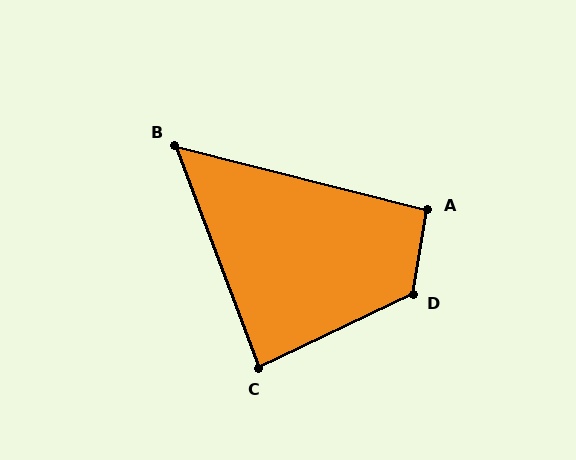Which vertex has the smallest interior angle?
B, at approximately 55 degrees.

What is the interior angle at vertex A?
Approximately 95 degrees (approximately right).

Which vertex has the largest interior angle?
D, at approximately 125 degrees.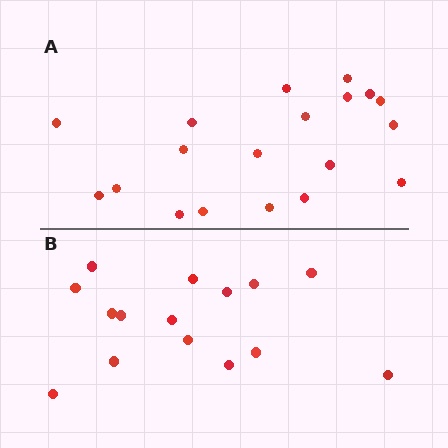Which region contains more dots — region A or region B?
Region A (the top region) has more dots.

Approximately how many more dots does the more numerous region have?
Region A has about 4 more dots than region B.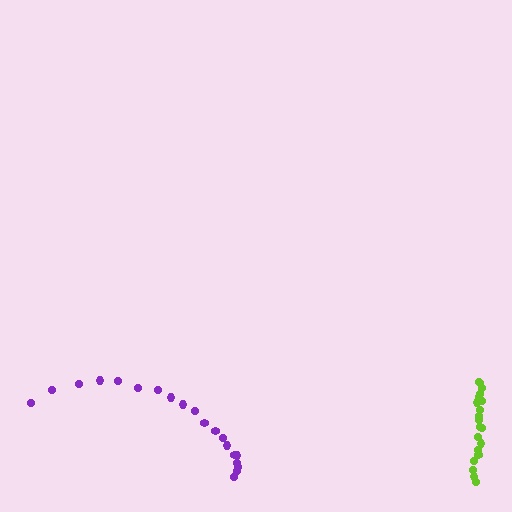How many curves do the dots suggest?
There are 2 distinct paths.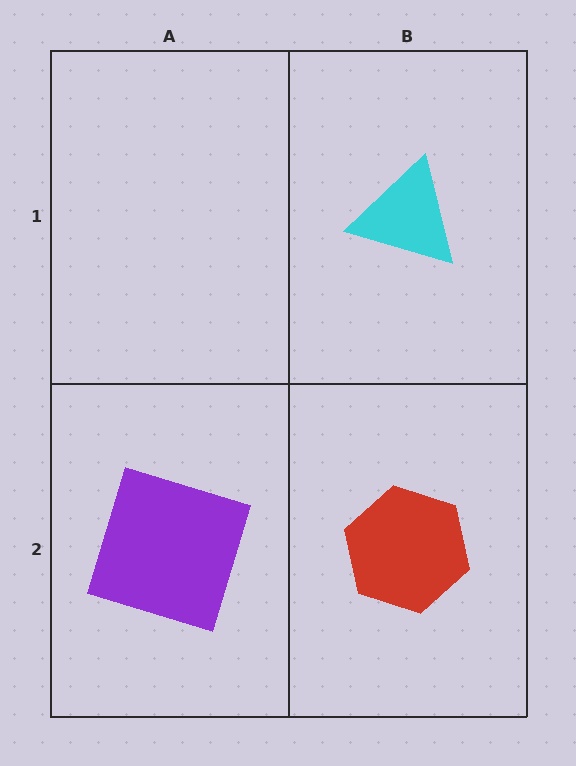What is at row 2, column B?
A red hexagon.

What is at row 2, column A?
A purple square.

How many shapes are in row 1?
1 shape.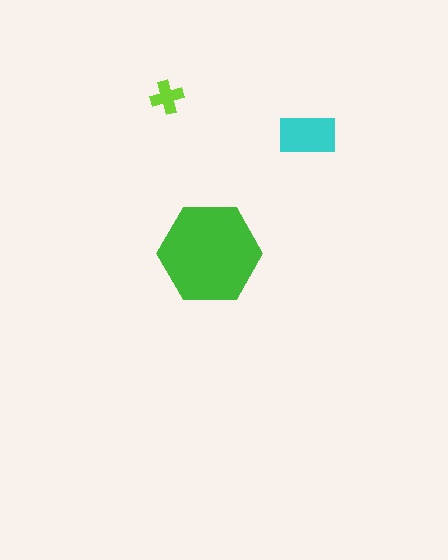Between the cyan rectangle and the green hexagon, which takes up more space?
The green hexagon.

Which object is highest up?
The lime cross is topmost.